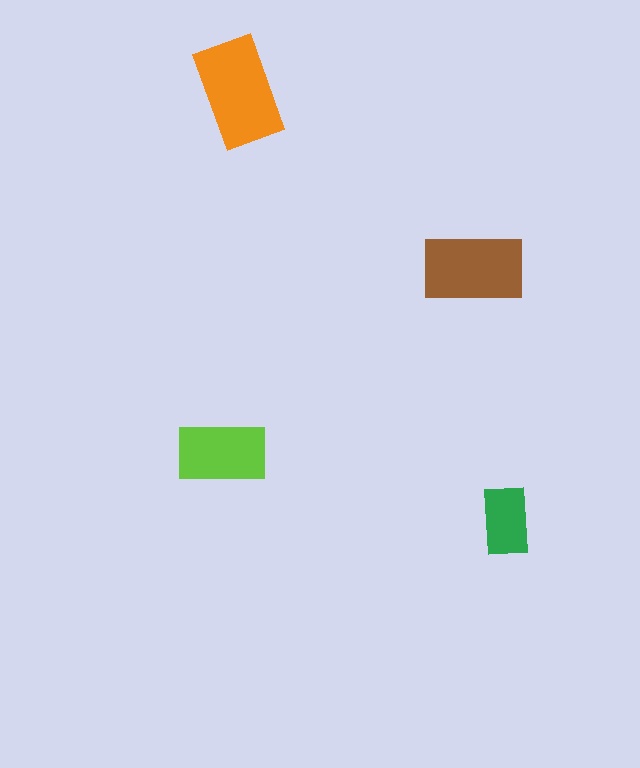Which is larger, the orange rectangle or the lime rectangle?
The orange one.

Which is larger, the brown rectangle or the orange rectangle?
The orange one.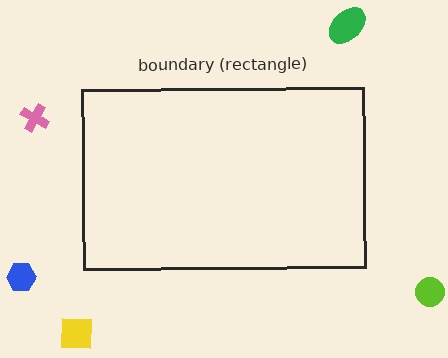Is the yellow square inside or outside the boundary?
Outside.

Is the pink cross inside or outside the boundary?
Outside.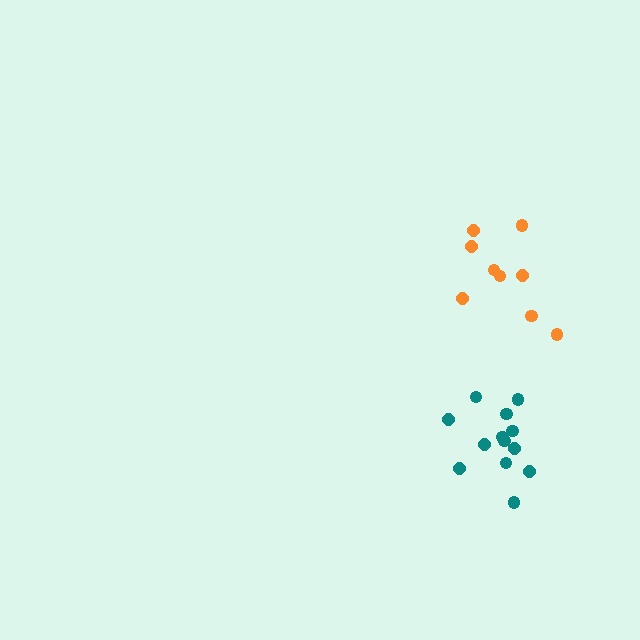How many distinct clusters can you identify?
There are 2 distinct clusters.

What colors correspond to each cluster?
The clusters are colored: teal, orange.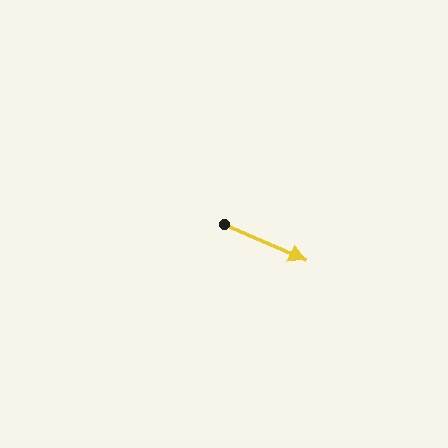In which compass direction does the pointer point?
Southeast.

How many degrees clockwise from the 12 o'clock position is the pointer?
Approximately 114 degrees.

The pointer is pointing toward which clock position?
Roughly 4 o'clock.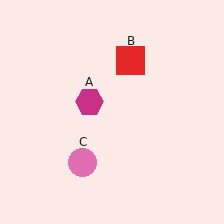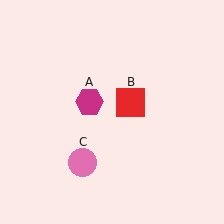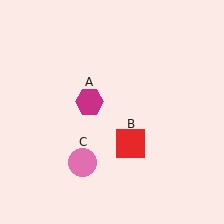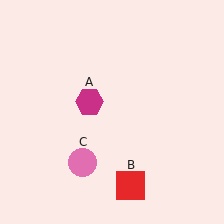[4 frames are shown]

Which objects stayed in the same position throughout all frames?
Magenta hexagon (object A) and pink circle (object C) remained stationary.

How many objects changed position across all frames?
1 object changed position: red square (object B).